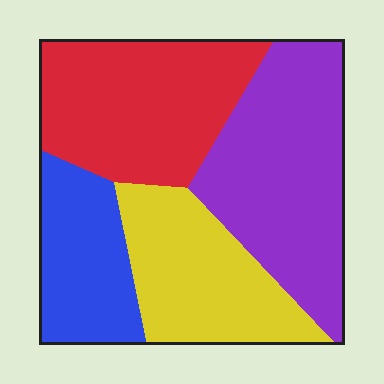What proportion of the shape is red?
Red covers roughly 30% of the shape.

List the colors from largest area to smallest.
From largest to smallest: purple, red, yellow, blue.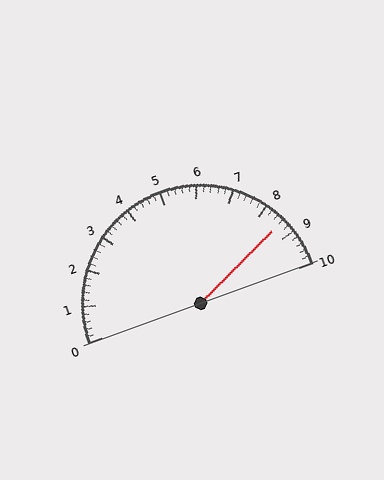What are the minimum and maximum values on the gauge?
The gauge ranges from 0 to 10.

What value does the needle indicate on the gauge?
The needle indicates approximately 8.6.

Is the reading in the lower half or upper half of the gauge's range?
The reading is in the upper half of the range (0 to 10).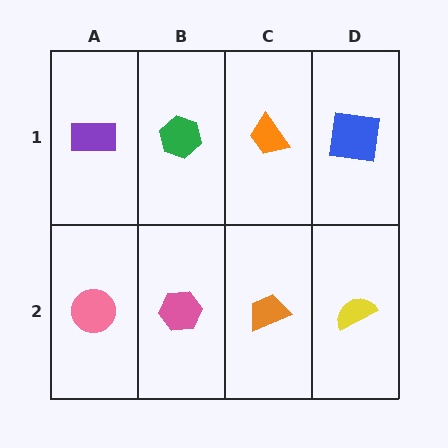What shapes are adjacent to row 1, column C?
An orange trapezoid (row 2, column C), a green hexagon (row 1, column B), a blue square (row 1, column D).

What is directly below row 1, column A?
A pink circle.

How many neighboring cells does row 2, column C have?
3.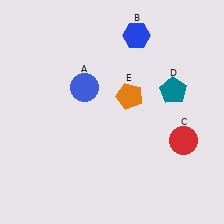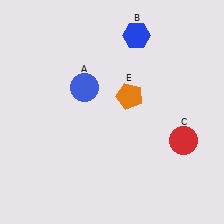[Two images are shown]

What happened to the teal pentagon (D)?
The teal pentagon (D) was removed in Image 2. It was in the top-right area of Image 1.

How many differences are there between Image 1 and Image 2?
There is 1 difference between the two images.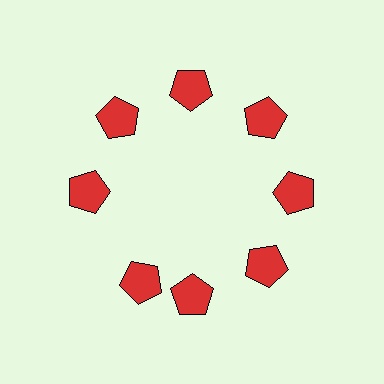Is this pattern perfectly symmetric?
No. The 8 red pentagons are arranged in a ring, but one element near the 8 o'clock position is rotated out of alignment along the ring, breaking the 8-fold rotational symmetry.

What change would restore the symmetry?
The symmetry would be restored by rotating it back into even spacing with its neighbors so that all 8 pentagons sit at equal angles and equal distance from the center.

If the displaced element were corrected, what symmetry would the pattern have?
It would have 8-fold rotational symmetry — the pattern would map onto itself every 45 degrees.